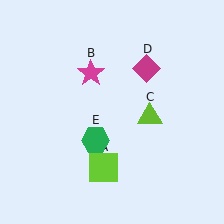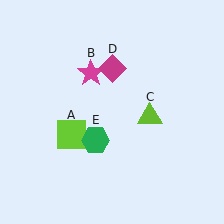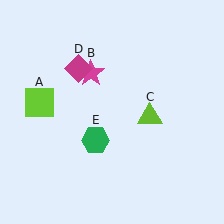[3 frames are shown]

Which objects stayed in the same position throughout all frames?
Magenta star (object B) and lime triangle (object C) and green hexagon (object E) remained stationary.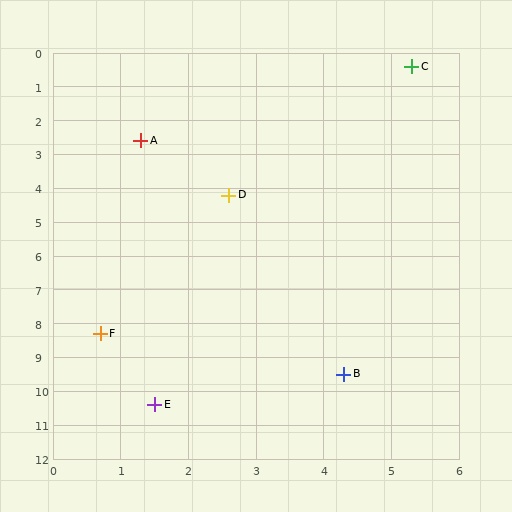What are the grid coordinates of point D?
Point D is at approximately (2.6, 4.2).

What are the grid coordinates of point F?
Point F is at approximately (0.7, 8.3).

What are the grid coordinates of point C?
Point C is at approximately (5.3, 0.4).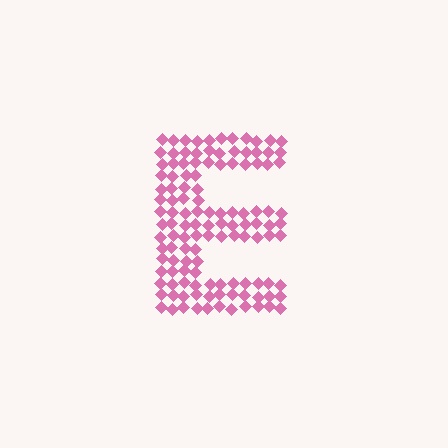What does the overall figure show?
The overall figure shows the letter E.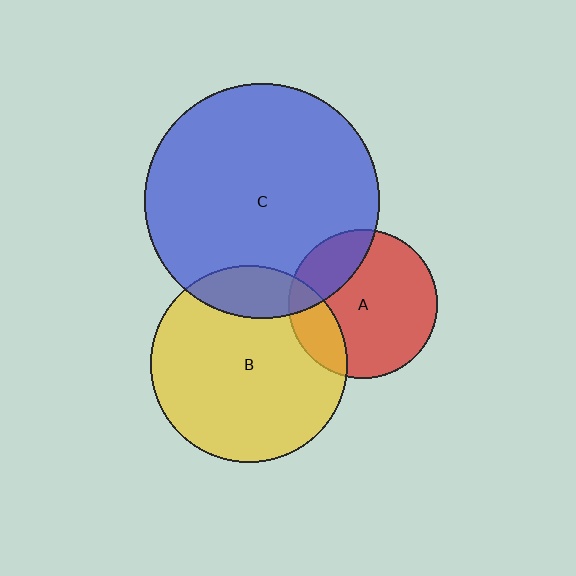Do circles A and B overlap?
Yes.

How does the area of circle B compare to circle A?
Approximately 1.7 times.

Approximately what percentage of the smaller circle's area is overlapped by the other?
Approximately 20%.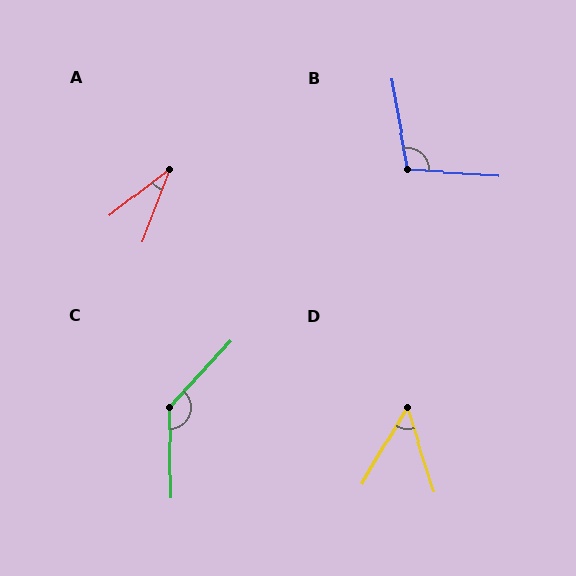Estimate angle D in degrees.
Approximately 49 degrees.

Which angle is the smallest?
A, at approximately 31 degrees.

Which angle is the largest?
C, at approximately 136 degrees.